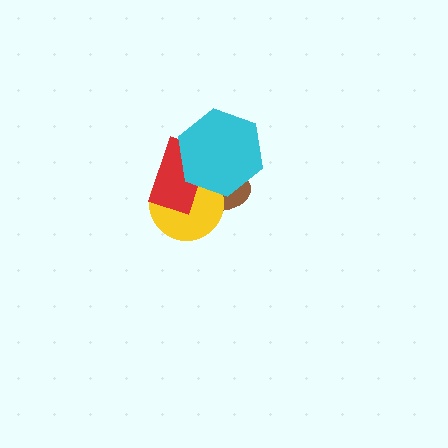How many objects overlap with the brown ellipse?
3 objects overlap with the brown ellipse.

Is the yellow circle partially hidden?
Yes, it is partially covered by another shape.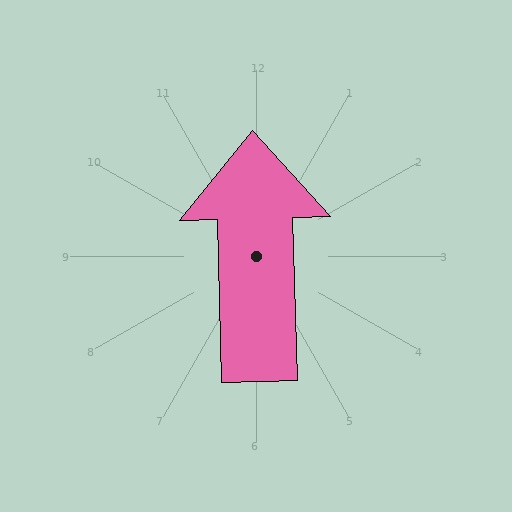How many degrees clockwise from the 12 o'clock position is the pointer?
Approximately 358 degrees.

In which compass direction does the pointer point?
North.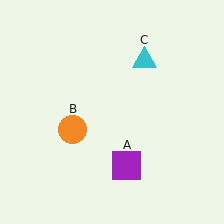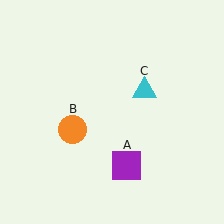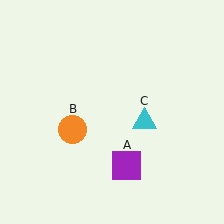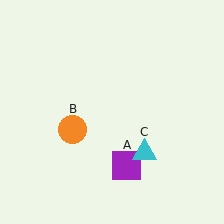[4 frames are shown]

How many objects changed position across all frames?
1 object changed position: cyan triangle (object C).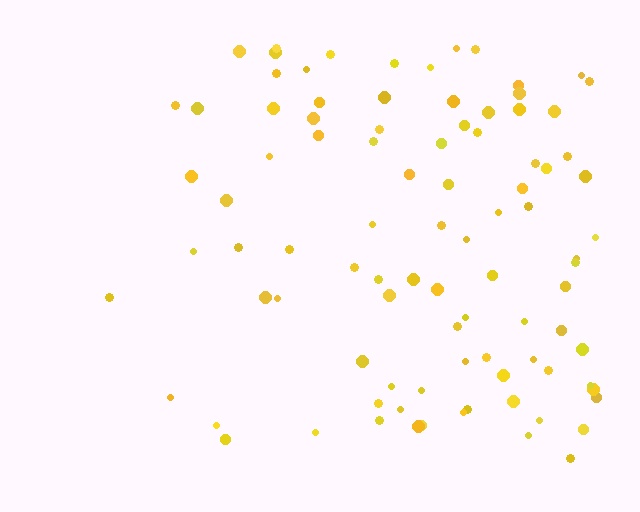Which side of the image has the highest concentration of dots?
The right.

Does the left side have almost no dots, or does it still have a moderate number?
Still a moderate number, just noticeably fewer than the right.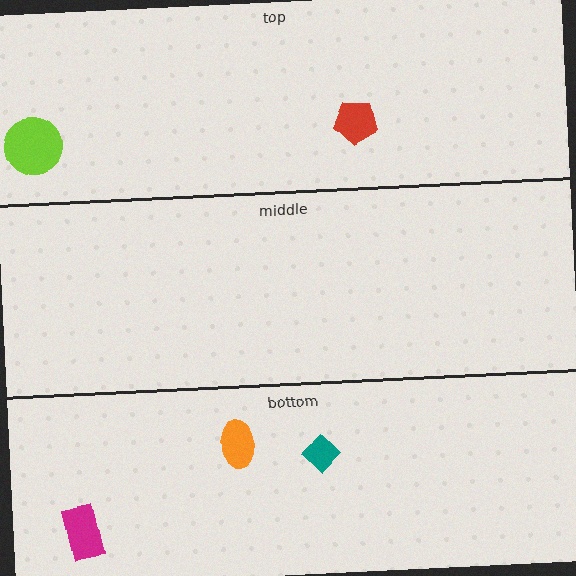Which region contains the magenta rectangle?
The bottom region.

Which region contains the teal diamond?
The bottom region.